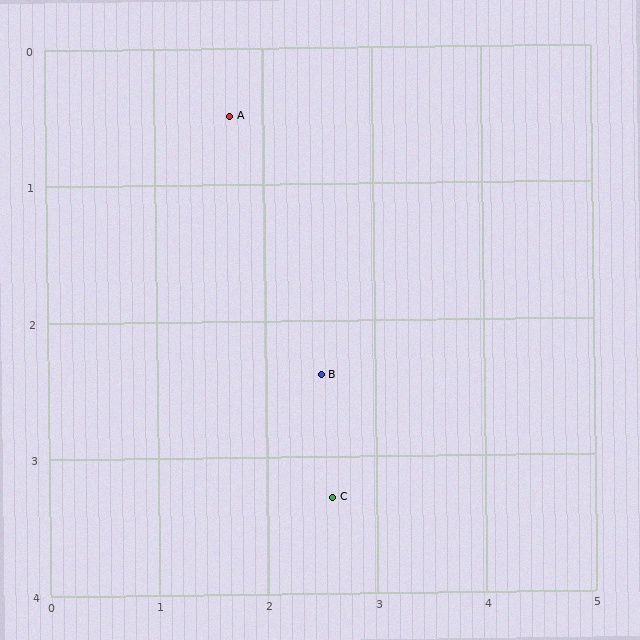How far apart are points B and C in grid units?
Points B and C are about 0.9 grid units apart.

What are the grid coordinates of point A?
Point A is at approximately (1.7, 0.5).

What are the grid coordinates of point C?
Point C is at approximately (2.6, 3.3).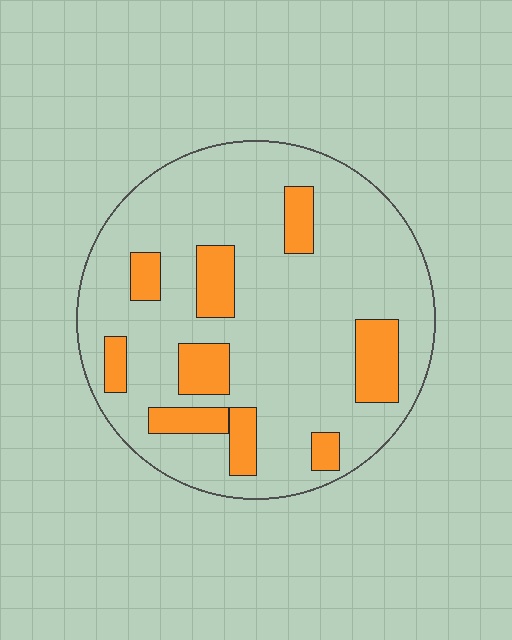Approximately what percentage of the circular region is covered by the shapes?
Approximately 20%.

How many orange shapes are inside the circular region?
9.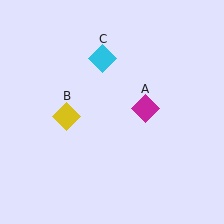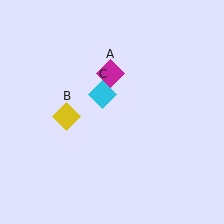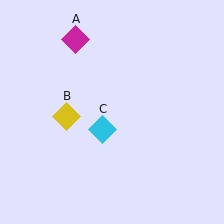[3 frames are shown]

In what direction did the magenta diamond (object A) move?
The magenta diamond (object A) moved up and to the left.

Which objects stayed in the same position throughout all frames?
Yellow diamond (object B) remained stationary.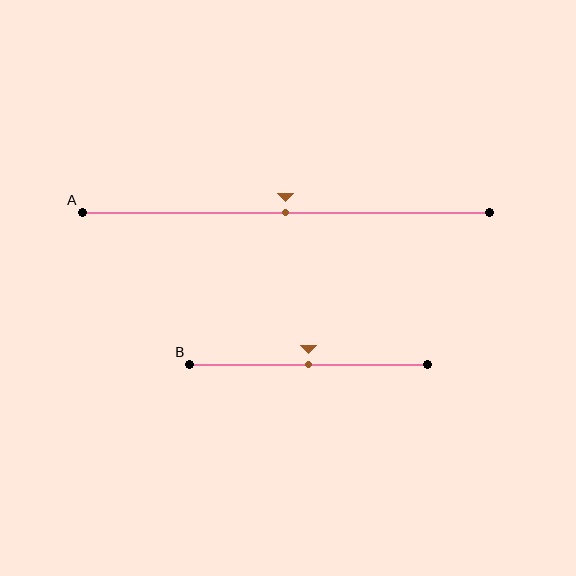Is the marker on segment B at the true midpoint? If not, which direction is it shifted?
Yes, the marker on segment B is at the true midpoint.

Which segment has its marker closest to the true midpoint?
Segment A has its marker closest to the true midpoint.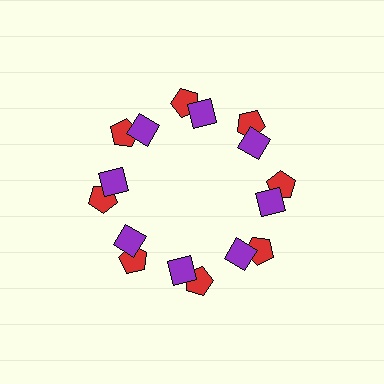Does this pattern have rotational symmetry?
Yes, this pattern has 8-fold rotational symmetry. It looks the same after rotating 45 degrees around the center.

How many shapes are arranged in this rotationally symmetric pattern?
There are 16 shapes, arranged in 8 groups of 2.